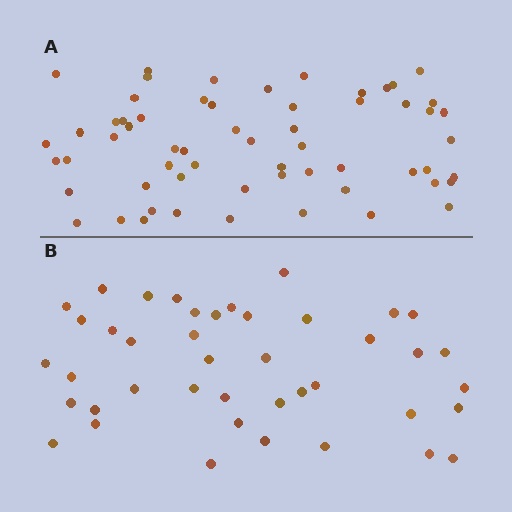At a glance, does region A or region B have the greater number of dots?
Region A (the top region) has more dots.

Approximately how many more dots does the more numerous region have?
Region A has approximately 20 more dots than region B.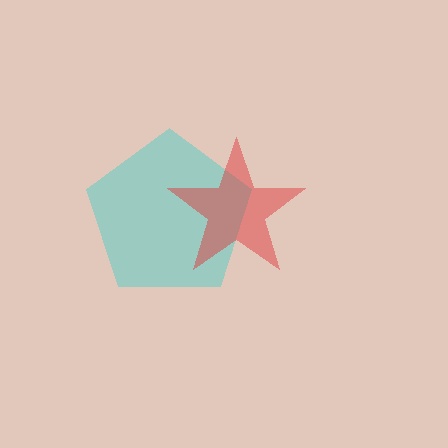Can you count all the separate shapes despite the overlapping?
Yes, there are 2 separate shapes.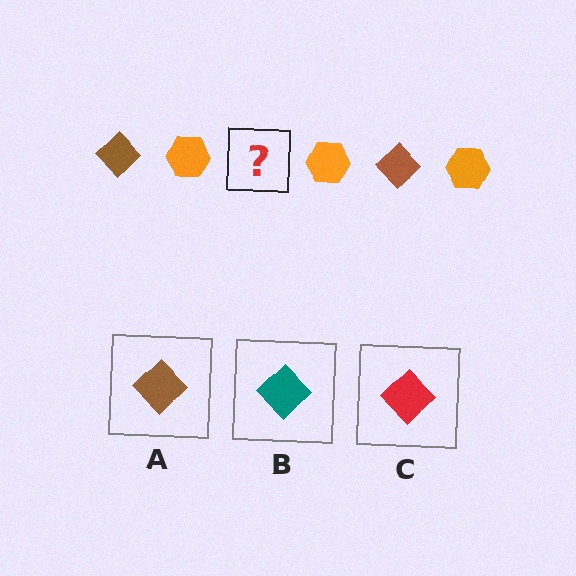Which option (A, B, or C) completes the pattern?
A.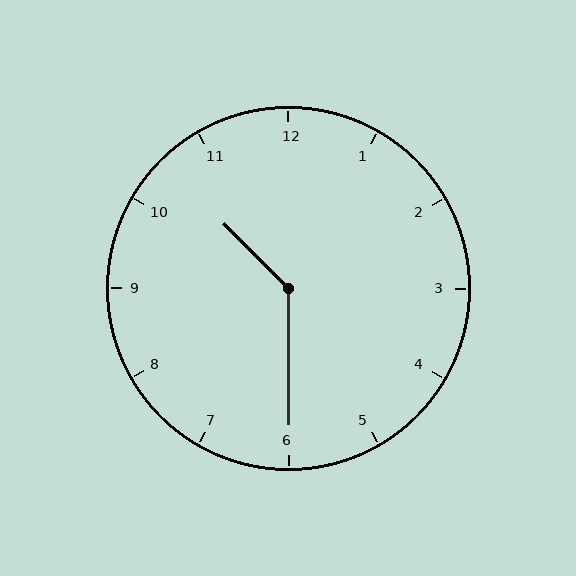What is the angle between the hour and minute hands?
Approximately 135 degrees.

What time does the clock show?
10:30.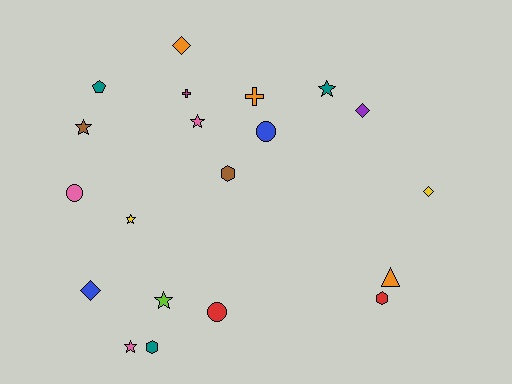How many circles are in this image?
There are 3 circles.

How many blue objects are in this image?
There are 2 blue objects.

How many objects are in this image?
There are 20 objects.